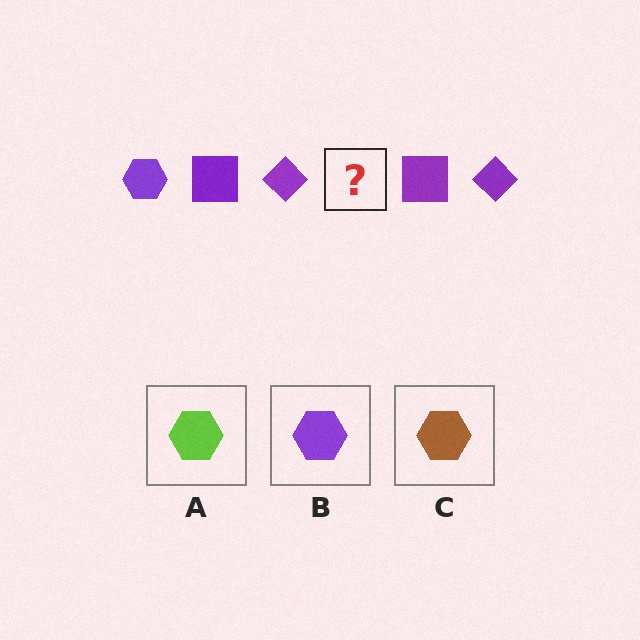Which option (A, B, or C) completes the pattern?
B.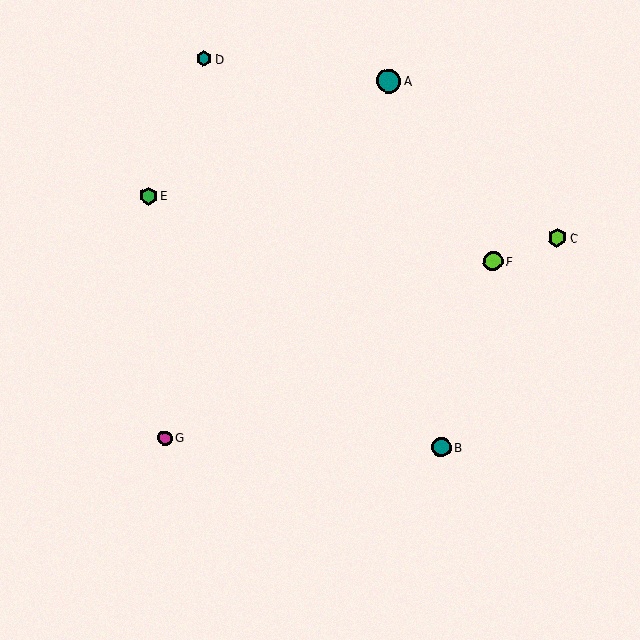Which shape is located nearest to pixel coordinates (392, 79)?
The teal circle (labeled A) at (389, 81) is nearest to that location.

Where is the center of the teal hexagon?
The center of the teal hexagon is at (204, 58).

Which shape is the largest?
The teal circle (labeled A) is the largest.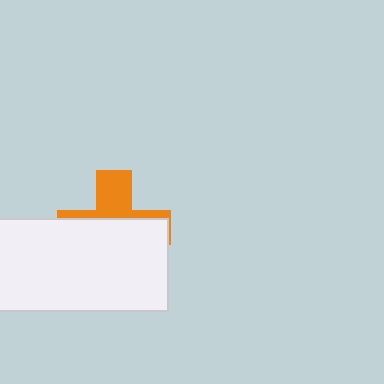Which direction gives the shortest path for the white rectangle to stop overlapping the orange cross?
Moving down gives the shortest separation.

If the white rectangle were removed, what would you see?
You would see the complete orange cross.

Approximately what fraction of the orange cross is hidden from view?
Roughly 66% of the orange cross is hidden behind the white rectangle.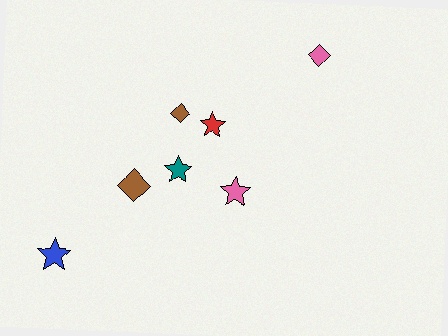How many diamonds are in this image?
There are 3 diamonds.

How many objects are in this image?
There are 7 objects.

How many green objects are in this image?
There are no green objects.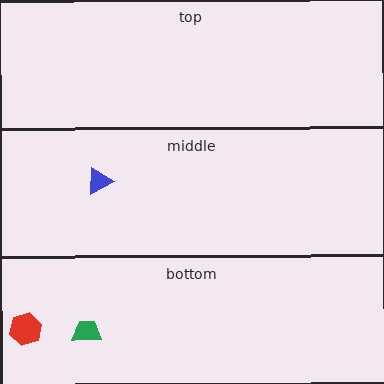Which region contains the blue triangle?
The middle region.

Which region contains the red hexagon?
The bottom region.